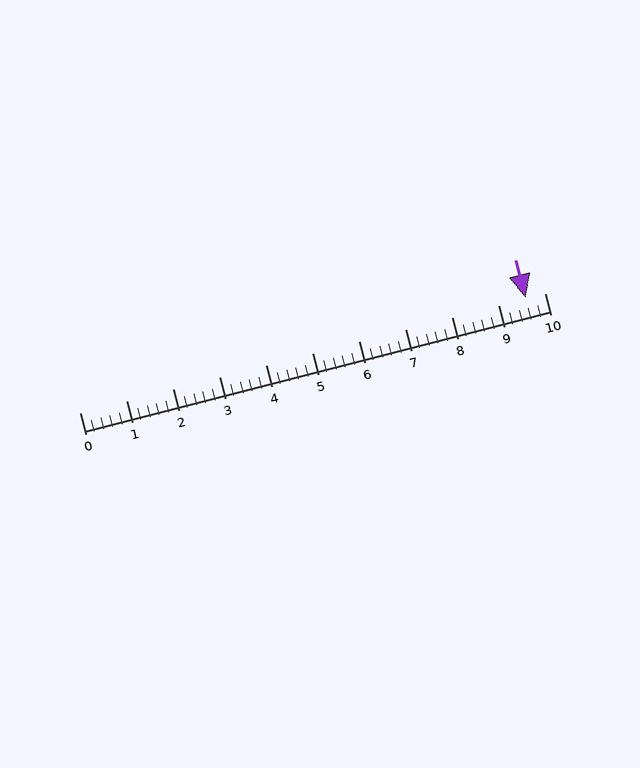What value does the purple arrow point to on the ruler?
The purple arrow points to approximately 9.6.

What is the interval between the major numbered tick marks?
The major tick marks are spaced 1 units apart.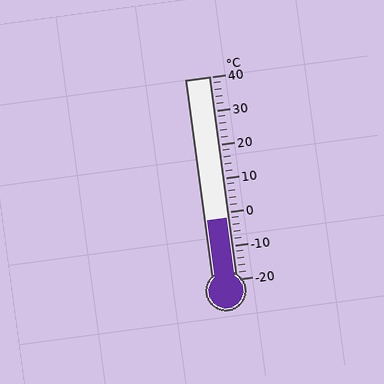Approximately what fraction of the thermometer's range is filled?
The thermometer is filled to approximately 30% of its range.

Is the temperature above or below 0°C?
The temperature is below 0°C.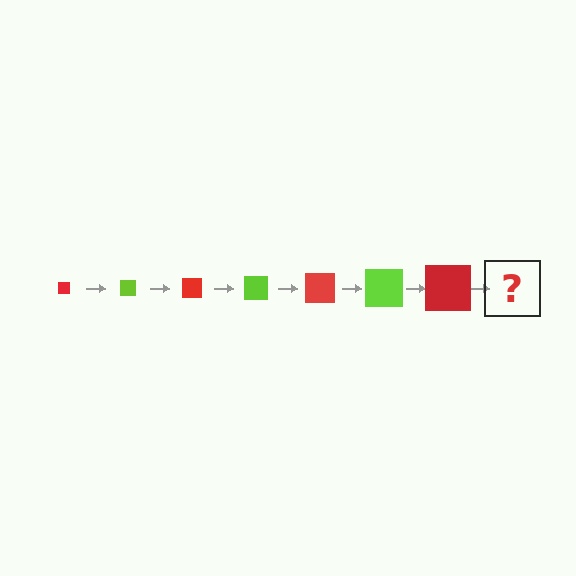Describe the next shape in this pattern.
It should be a lime square, larger than the previous one.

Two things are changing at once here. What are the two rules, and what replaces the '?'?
The two rules are that the square grows larger each step and the color cycles through red and lime. The '?' should be a lime square, larger than the previous one.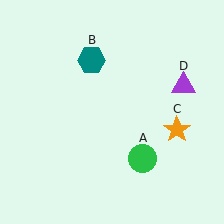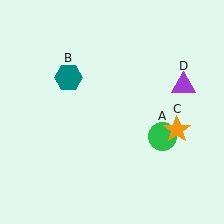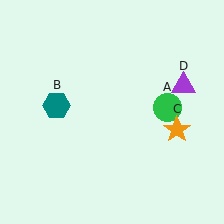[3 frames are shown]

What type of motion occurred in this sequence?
The green circle (object A), teal hexagon (object B) rotated counterclockwise around the center of the scene.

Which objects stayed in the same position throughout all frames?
Orange star (object C) and purple triangle (object D) remained stationary.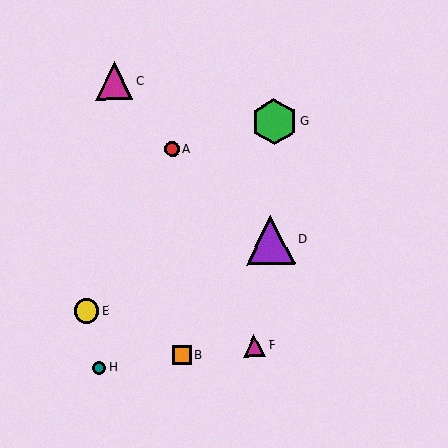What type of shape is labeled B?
Shape B is an orange square.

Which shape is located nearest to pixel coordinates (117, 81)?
The magenta triangle (labeled C) at (114, 81) is nearest to that location.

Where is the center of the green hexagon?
The center of the green hexagon is at (274, 121).